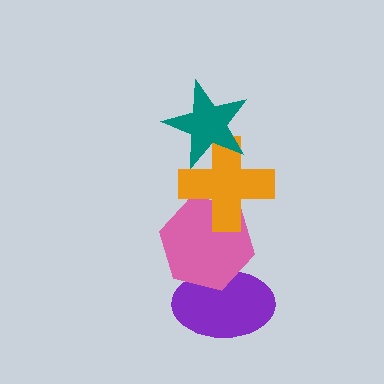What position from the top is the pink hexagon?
The pink hexagon is 3rd from the top.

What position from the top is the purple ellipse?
The purple ellipse is 4th from the top.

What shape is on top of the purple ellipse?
The pink hexagon is on top of the purple ellipse.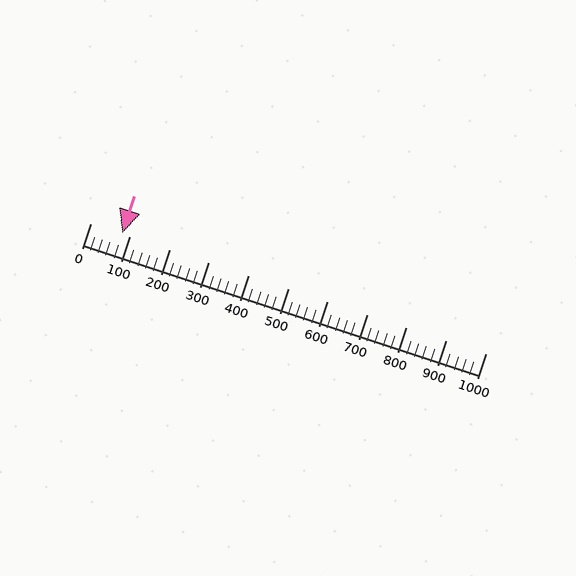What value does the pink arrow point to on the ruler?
The pink arrow points to approximately 80.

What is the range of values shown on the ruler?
The ruler shows values from 0 to 1000.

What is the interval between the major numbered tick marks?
The major tick marks are spaced 100 units apart.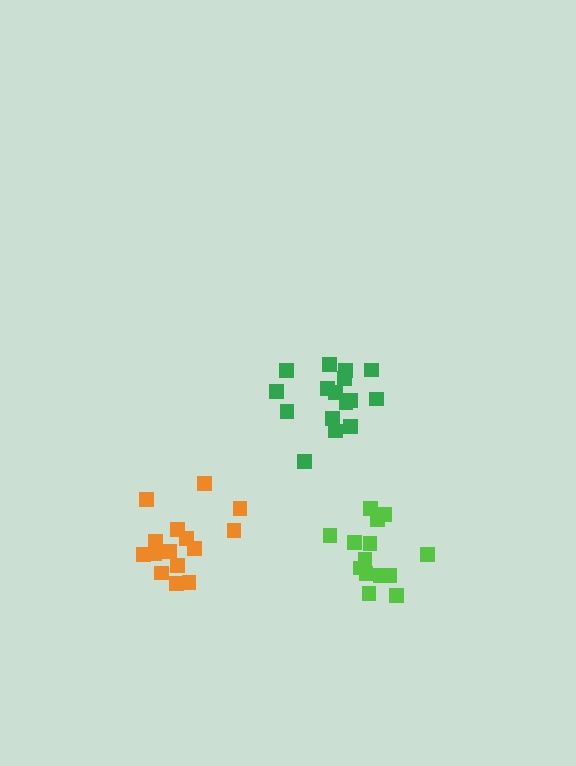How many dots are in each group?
Group 1: 16 dots, Group 2: 14 dots, Group 3: 15 dots (45 total).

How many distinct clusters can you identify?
There are 3 distinct clusters.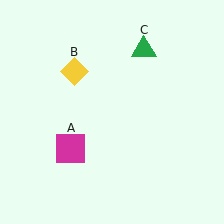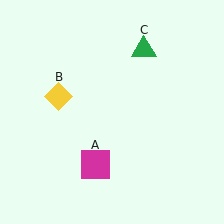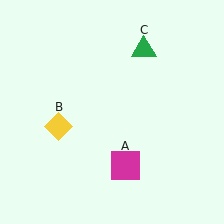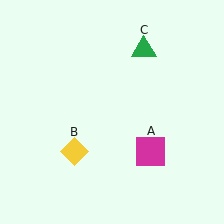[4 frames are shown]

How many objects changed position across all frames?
2 objects changed position: magenta square (object A), yellow diamond (object B).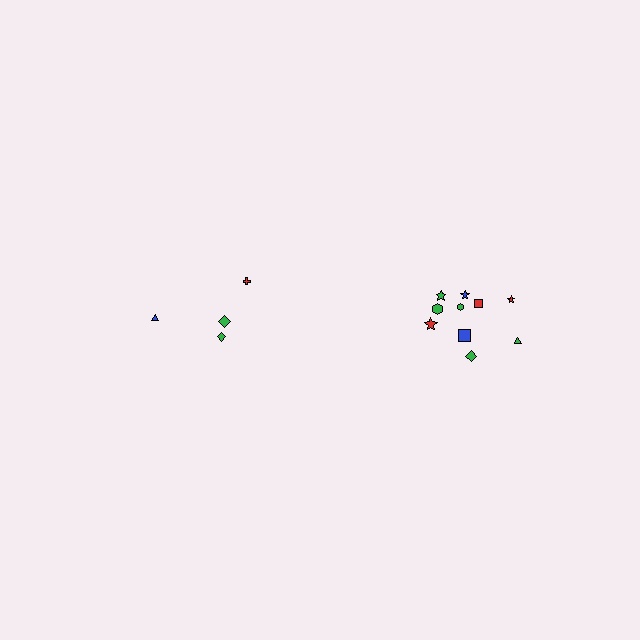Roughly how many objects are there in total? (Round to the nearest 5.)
Roughly 15 objects in total.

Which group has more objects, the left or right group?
The right group.